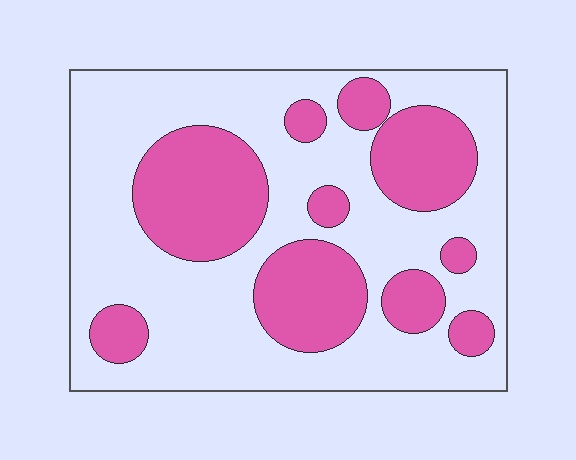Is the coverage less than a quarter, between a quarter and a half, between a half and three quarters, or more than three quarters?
Between a quarter and a half.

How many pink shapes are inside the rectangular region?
10.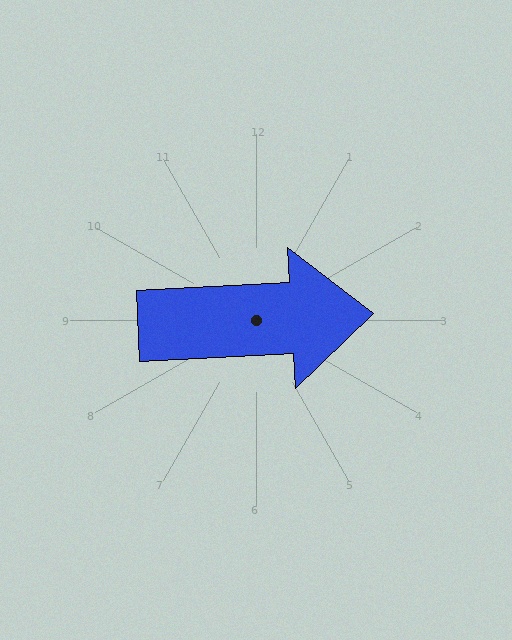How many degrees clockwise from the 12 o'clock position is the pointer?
Approximately 87 degrees.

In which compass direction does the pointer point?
East.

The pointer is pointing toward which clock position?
Roughly 3 o'clock.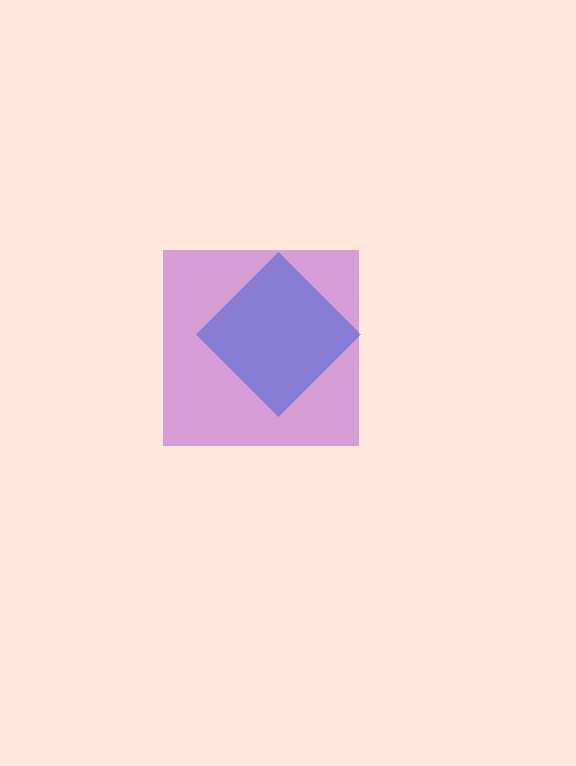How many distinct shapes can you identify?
There are 2 distinct shapes: a purple square, a blue diamond.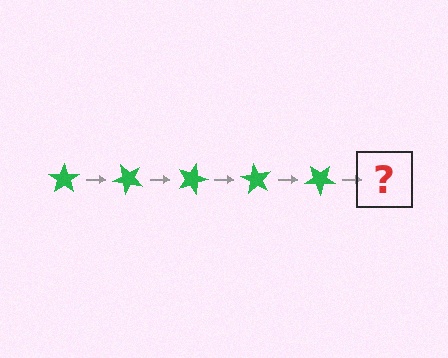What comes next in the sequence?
The next element should be a green star rotated 225 degrees.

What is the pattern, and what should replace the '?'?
The pattern is that the star rotates 45 degrees each step. The '?' should be a green star rotated 225 degrees.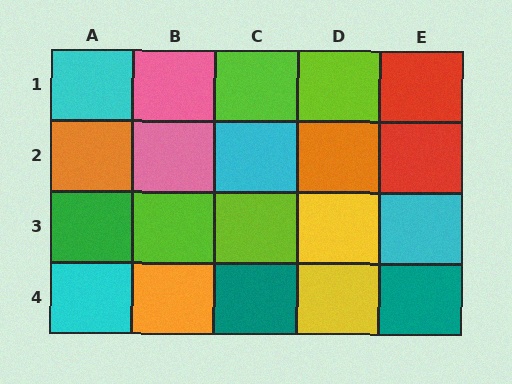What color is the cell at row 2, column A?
Orange.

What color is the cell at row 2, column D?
Orange.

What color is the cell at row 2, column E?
Red.